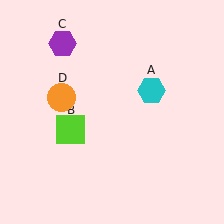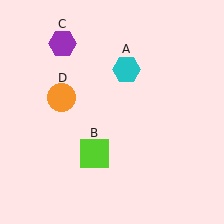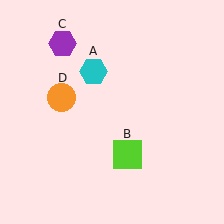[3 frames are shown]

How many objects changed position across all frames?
2 objects changed position: cyan hexagon (object A), lime square (object B).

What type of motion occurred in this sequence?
The cyan hexagon (object A), lime square (object B) rotated counterclockwise around the center of the scene.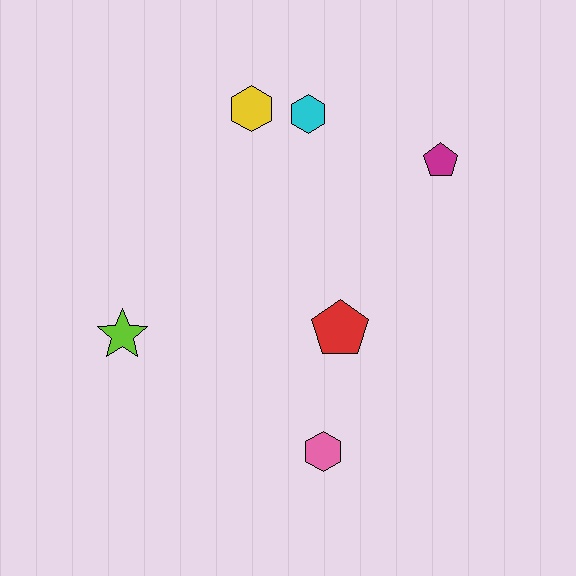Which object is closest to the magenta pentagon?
The cyan hexagon is closest to the magenta pentagon.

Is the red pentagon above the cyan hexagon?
No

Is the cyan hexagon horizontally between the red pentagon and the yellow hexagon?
Yes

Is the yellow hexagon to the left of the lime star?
No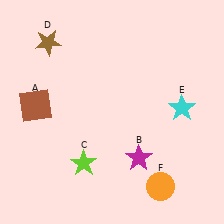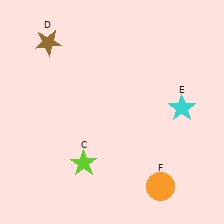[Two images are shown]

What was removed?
The brown square (A), the magenta star (B) were removed in Image 2.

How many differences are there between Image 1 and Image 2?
There are 2 differences between the two images.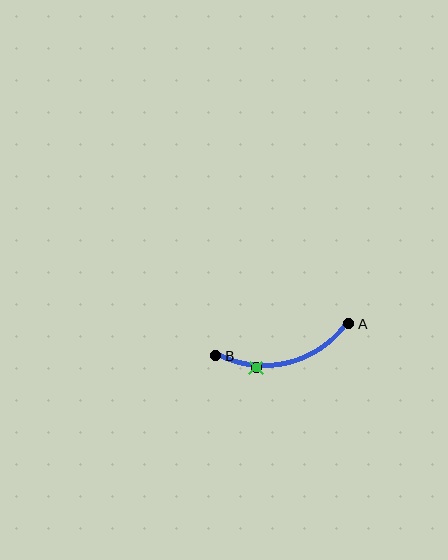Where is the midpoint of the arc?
The arc midpoint is the point on the curve farthest from the straight line joining A and B. It sits below that line.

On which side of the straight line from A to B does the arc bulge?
The arc bulges below the straight line connecting A and B.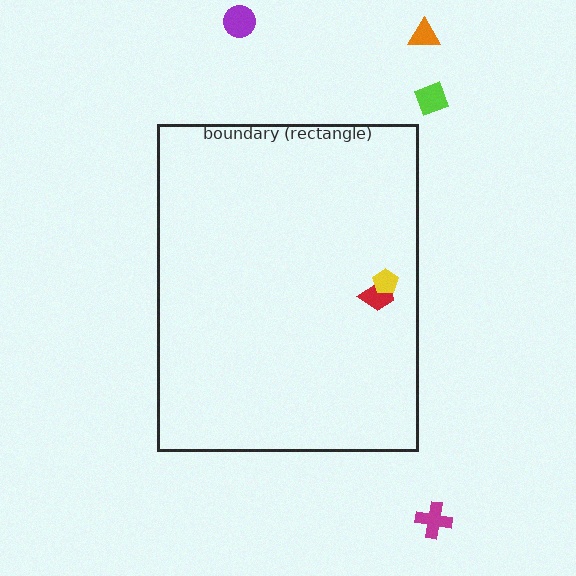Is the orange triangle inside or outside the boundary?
Outside.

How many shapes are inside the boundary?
2 inside, 4 outside.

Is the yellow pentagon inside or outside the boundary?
Inside.